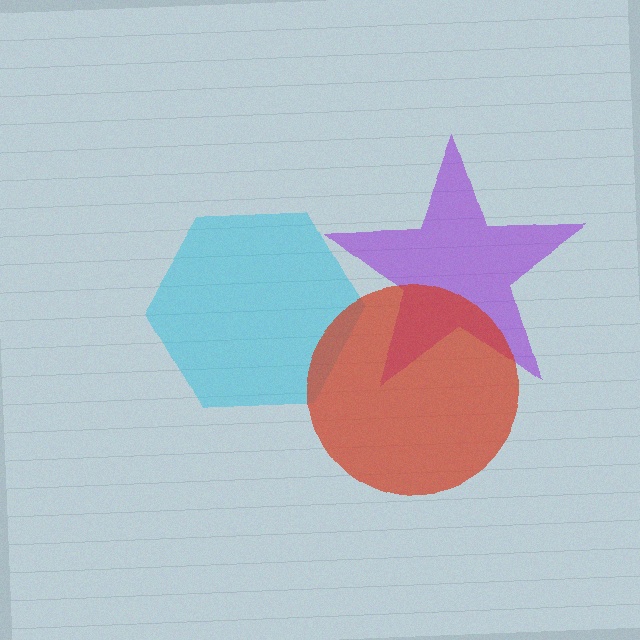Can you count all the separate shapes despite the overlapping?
Yes, there are 3 separate shapes.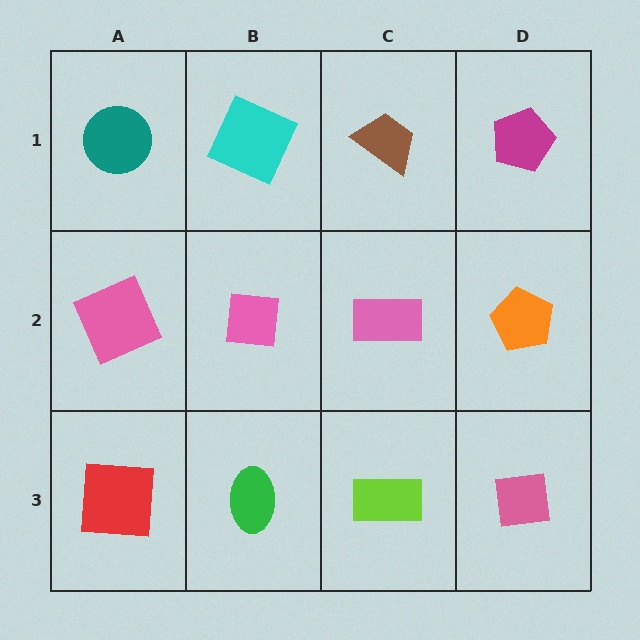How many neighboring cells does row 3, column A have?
2.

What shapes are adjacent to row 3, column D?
An orange pentagon (row 2, column D), a lime rectangle (row 3, column C).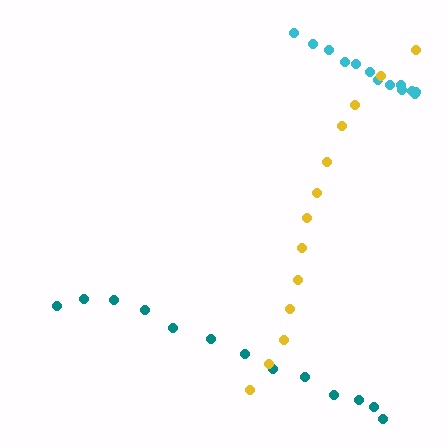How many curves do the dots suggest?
There are 3 distinct paths.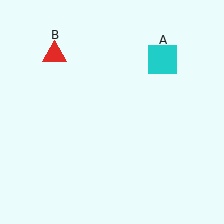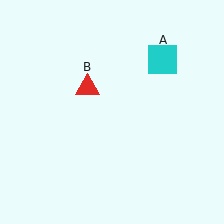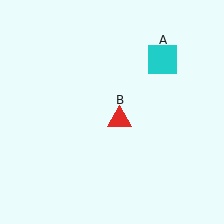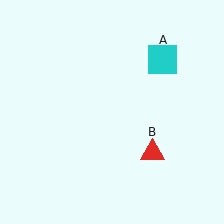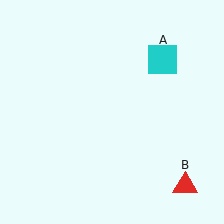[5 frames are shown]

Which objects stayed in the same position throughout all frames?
Cyan square (object A) remained stationary.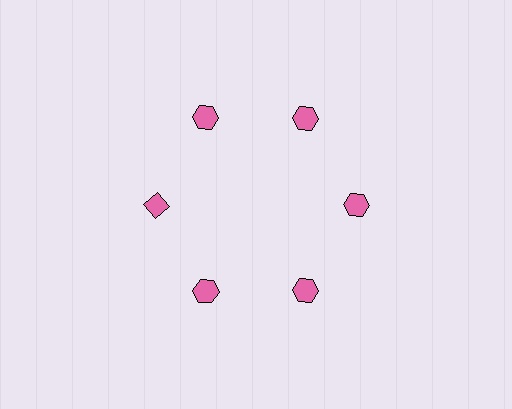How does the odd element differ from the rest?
It has a different shape: diamond instead of hexagon.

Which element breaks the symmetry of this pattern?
The pink diamond at roughly the 9 o'clock position breaks the symmetry. All other shapes are pink hexagons.